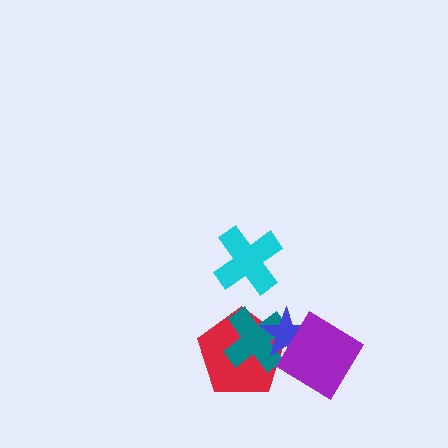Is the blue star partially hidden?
Yes, it is partially covered by another shape.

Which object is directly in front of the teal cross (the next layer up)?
The blue star is directly in front of the teal cross.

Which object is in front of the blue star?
The purple diamond is in front of the blue star.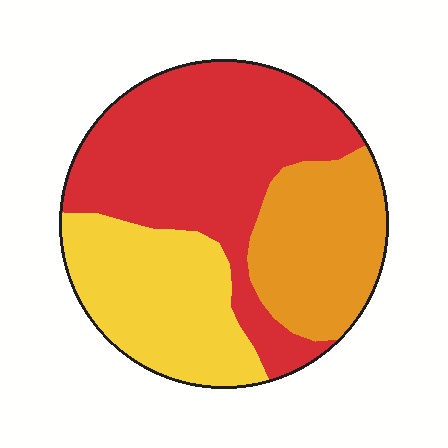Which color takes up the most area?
Red, at roughly 50%.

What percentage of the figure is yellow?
Yellow covers 28% of the figure.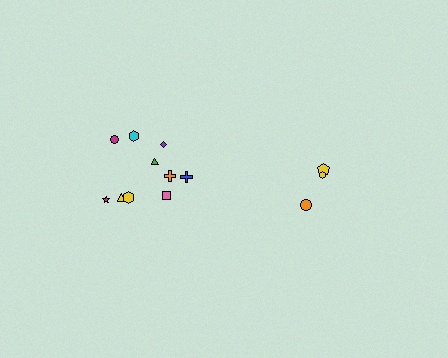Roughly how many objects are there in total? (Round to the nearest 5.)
Roughly 15 objects in total.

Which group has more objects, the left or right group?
The left group.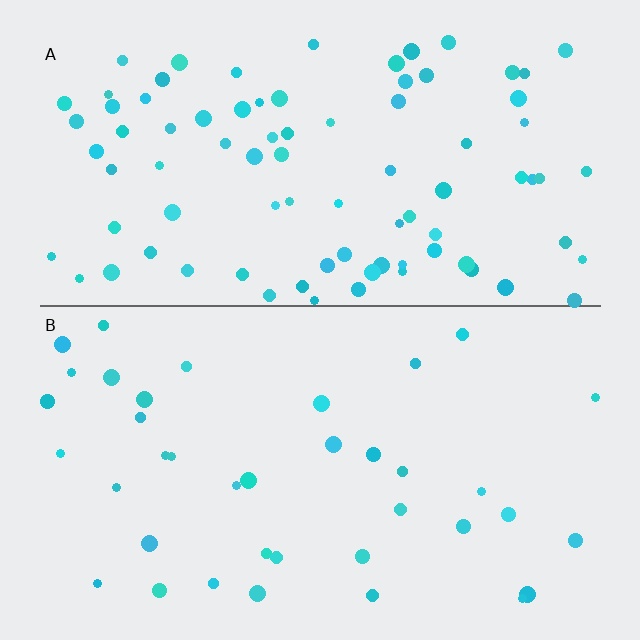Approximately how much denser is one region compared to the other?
Approximately 2.2× — region A over region B.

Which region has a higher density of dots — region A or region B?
A (the top).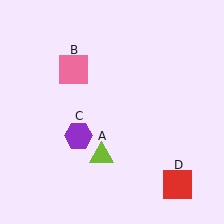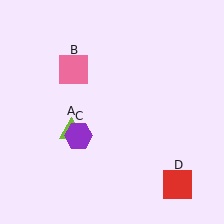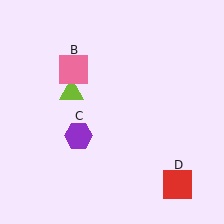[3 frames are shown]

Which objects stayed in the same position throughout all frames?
Pink square (object B) and purple hexagon (object C) and red square (object D) remained stationary.